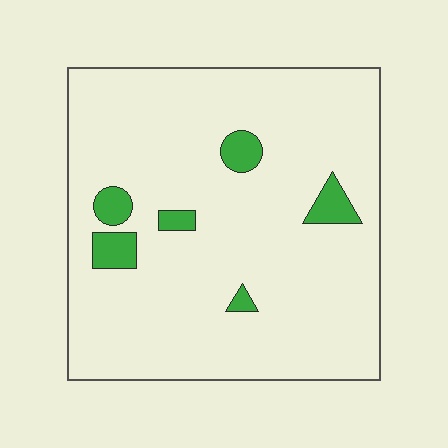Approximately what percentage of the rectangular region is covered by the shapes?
Approximately 5%.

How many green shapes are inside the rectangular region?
6.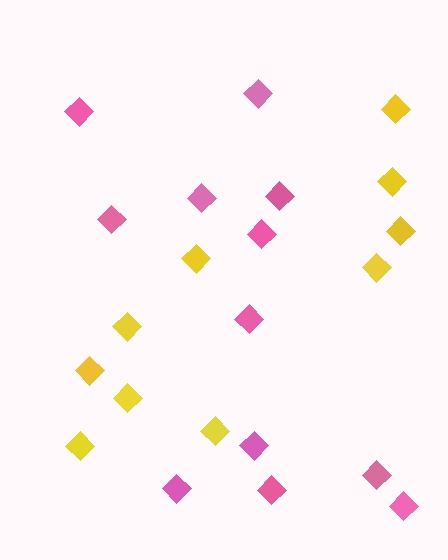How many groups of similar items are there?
There are 2 groups: one group of pink diamonds (12) and one group of yellow diamonds (10).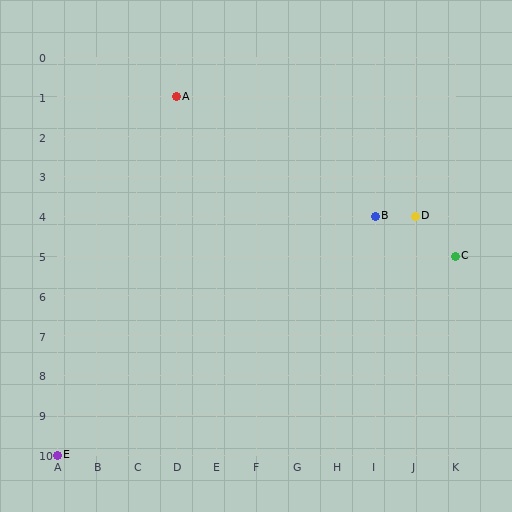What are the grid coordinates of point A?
Point A is at grid coordinates (D, 1).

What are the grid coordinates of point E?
Point E is at grid coordinates (A, 10).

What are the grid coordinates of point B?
Point B is at grid coordinates (I, 4).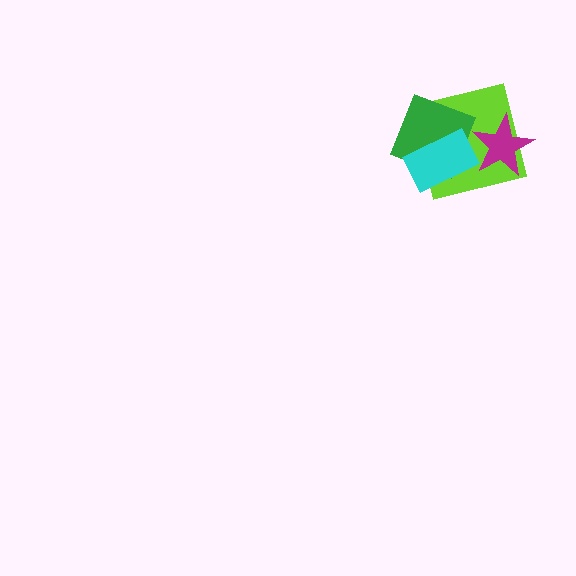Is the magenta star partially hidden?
Yes, it is partially covered by another shape.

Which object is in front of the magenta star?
The green diamond is in front of the magenta star.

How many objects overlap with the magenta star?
2 objects overlap with the magenta star.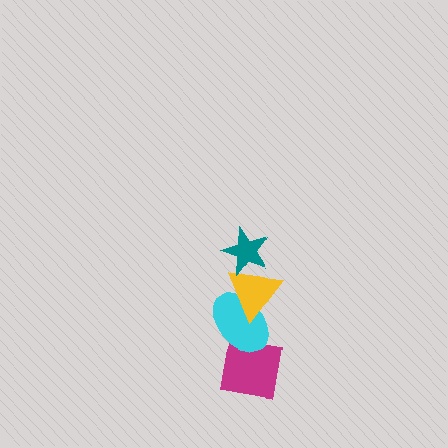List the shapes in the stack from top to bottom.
From top to bottom: the teal star, the yellow triangle, the cyan ellipse, the magenta square.